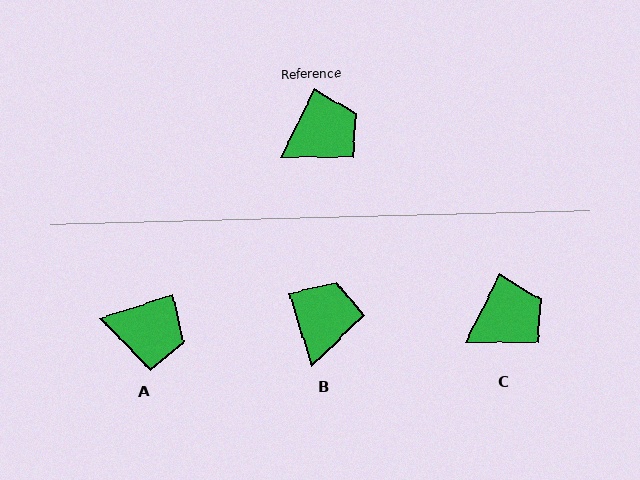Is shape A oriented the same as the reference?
No, it is off by about 46 degrees.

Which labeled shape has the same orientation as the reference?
C.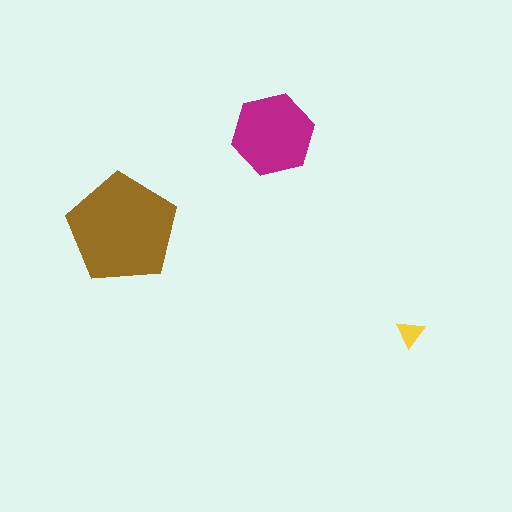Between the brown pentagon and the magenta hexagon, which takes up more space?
The brown pentagon.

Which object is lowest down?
The yellow triangle is bottommost.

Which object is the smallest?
The yellow triangle.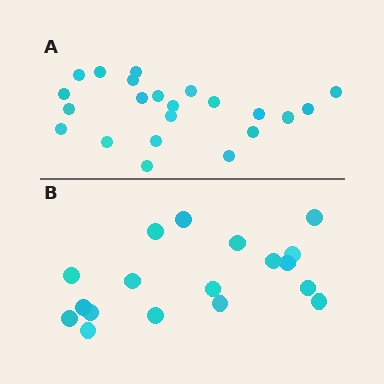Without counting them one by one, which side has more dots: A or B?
Region A (the top region) has more dots.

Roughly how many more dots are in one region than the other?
Region A has about 4 more dots than region B.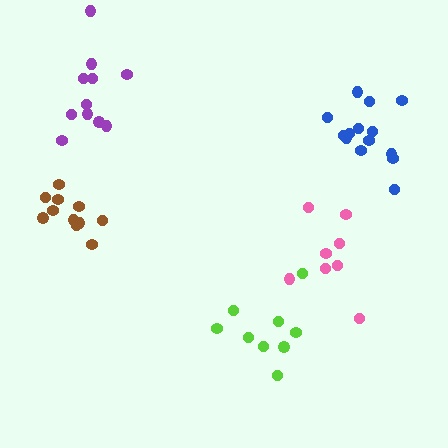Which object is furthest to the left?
The brown cluster is leftmost.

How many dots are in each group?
Group 1: 14 dots, Group 2: 8 dots, Group 3: 11 dots, Group 4: 11 dots, Group 5: 9 dots (53 total).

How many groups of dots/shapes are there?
There are 5 groups.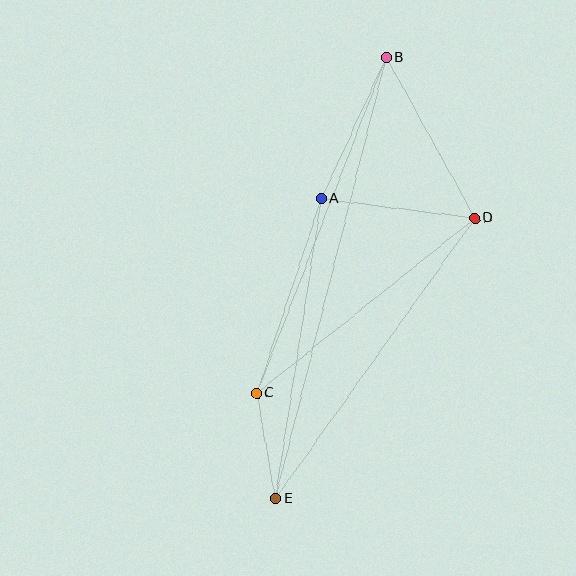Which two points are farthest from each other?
Points B and E are farthest from each other.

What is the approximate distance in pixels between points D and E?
The distance between D and E is approximately 344 pixels.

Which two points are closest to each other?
Points C and E are closest to each other.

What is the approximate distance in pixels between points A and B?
The distance between A and B is approximately 155 pixels.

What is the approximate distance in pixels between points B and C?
The distance between B and C is approximately 360 pixels.